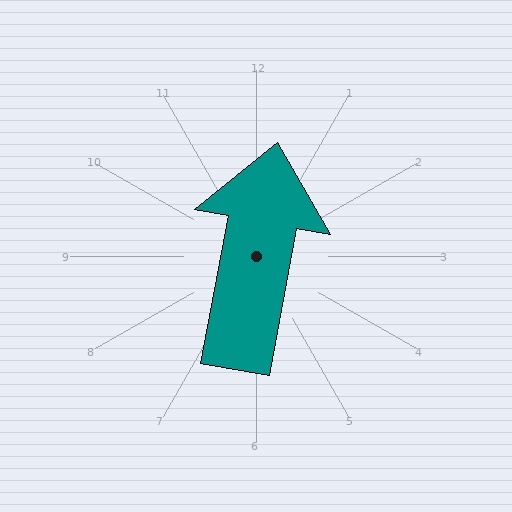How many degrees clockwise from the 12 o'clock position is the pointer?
Approximately 10 degrees.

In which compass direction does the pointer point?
North.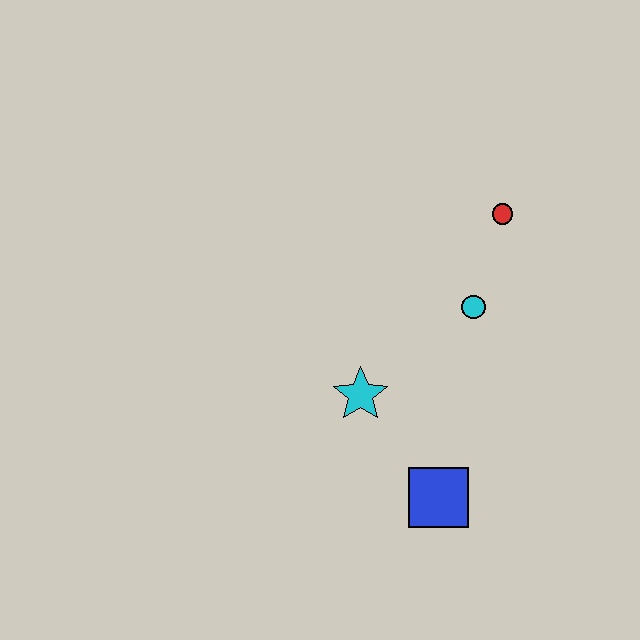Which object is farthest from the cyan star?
The red circle is farthest from the cyan star.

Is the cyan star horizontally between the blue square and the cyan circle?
No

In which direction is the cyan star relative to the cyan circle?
The cyan star is to the left of the cyan circle.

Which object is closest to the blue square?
The cyan star is closest to the blue square.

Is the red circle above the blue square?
Yes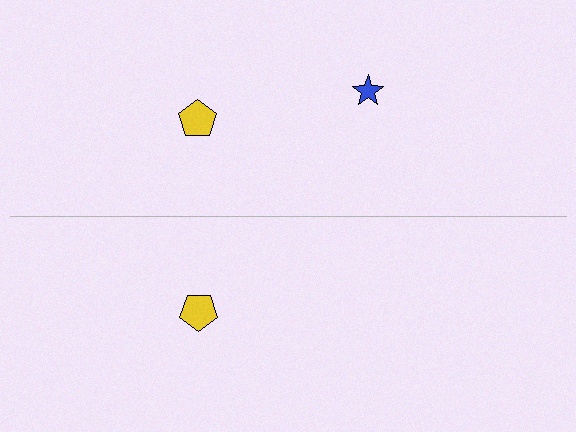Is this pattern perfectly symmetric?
No, the pattern is not perfectly symmetric. A blue star is missing from the bottom side.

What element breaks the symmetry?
A blue star is missing from the bottom side.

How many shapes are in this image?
There are 3 shapes in this image.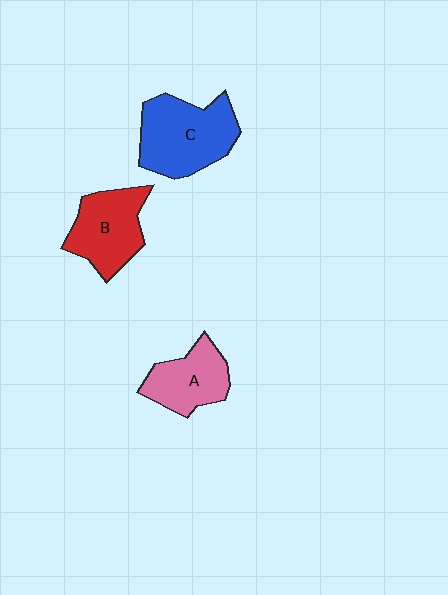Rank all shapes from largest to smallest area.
From largest to smallest: C (blue), B (red), A (pink).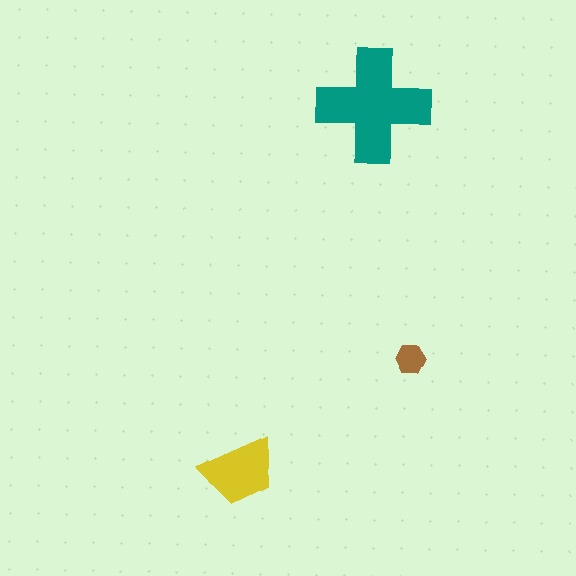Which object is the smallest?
The brown hexagon.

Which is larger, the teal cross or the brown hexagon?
The teal cross.